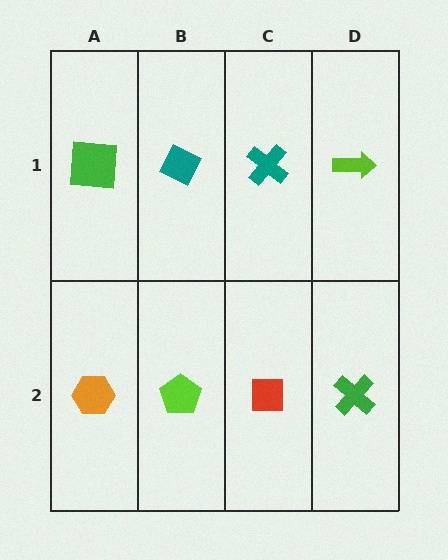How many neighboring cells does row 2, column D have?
2.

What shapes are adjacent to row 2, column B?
A teal diamond (row 1, column B), an orange hexagon (row 2, column A), a red square (row 2, column C).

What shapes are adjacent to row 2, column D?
A lime arrow (row 1, column D), a red square (row 2, column C).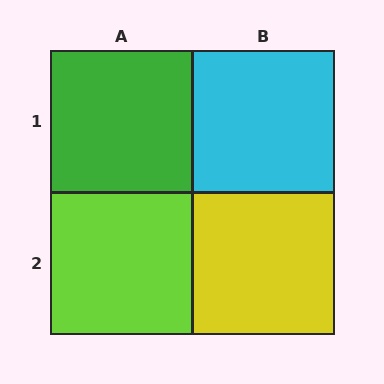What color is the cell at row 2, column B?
Yellow.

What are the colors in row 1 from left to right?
Green, cyan.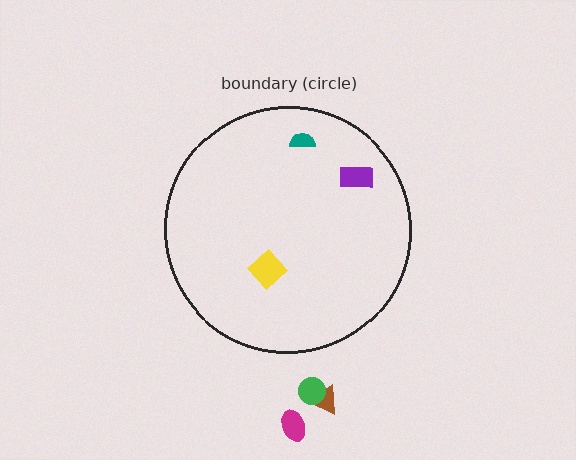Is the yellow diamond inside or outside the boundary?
Inside.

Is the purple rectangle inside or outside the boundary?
Inside.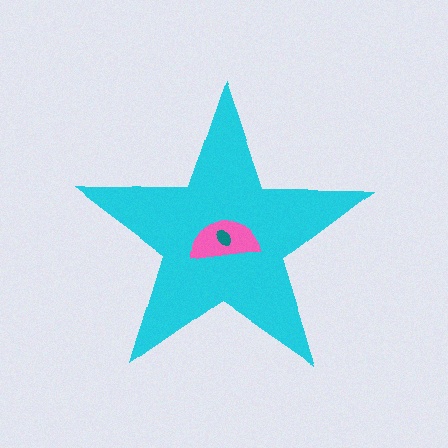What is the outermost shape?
The cyan star.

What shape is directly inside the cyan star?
The pink semicircle.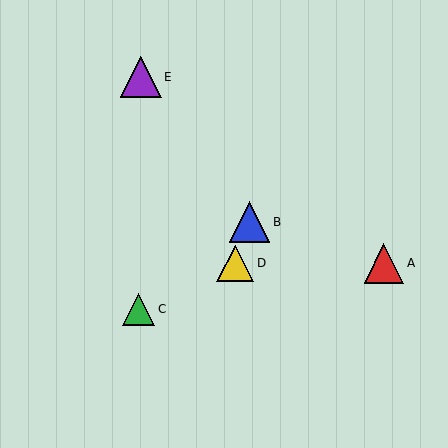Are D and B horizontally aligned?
No, D is at y≈263 and B is at y≈222.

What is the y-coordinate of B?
Object B is at y≈222.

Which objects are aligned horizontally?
Objects A, D are aligned horizontally.